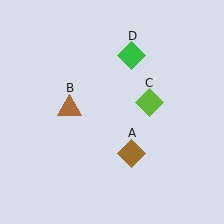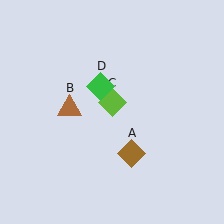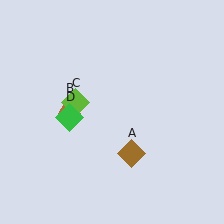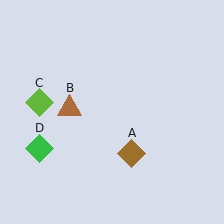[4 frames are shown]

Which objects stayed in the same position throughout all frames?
Brown diamond (object A) and brown triangle (object B) remained stationary.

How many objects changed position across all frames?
2 objects changed position: lime diamond (object C), green diamond (object D).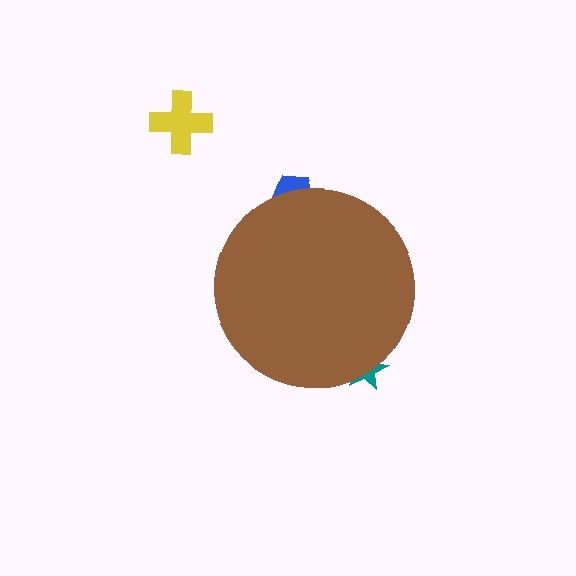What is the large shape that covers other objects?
A brown circle.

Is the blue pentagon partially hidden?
Yes, the blue pentagon is partially hidden behind the brown circle.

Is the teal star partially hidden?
Yes, the teal star is partially hidden behind the brown circle.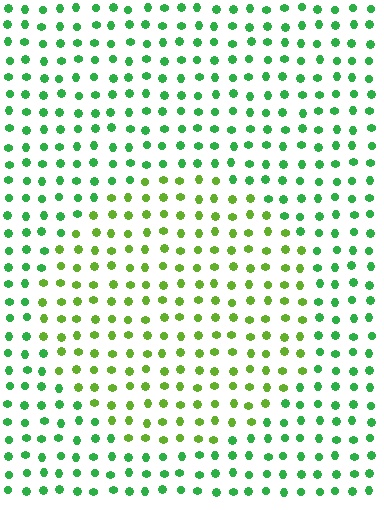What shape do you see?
I see a circle.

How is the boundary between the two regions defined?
The boundary is defined purely by a slight shift in hue (about 36 degrees). Spacing, size, and orientation are identical on both sides.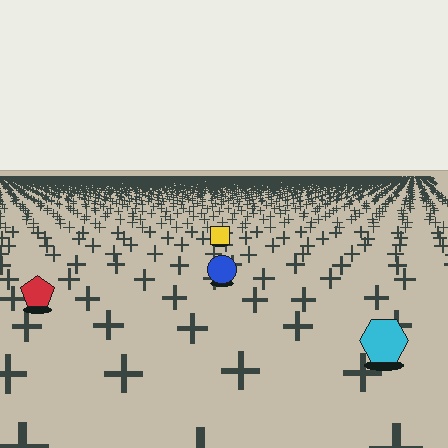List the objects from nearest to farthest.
From nearest to farthest: the cyan hexagon, the red pentagon, the blue circle, the yellow square.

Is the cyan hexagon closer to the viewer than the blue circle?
Yes. The cyan hexagon is closer — you can tell from the texture gradient: the ground texture is coarser near it.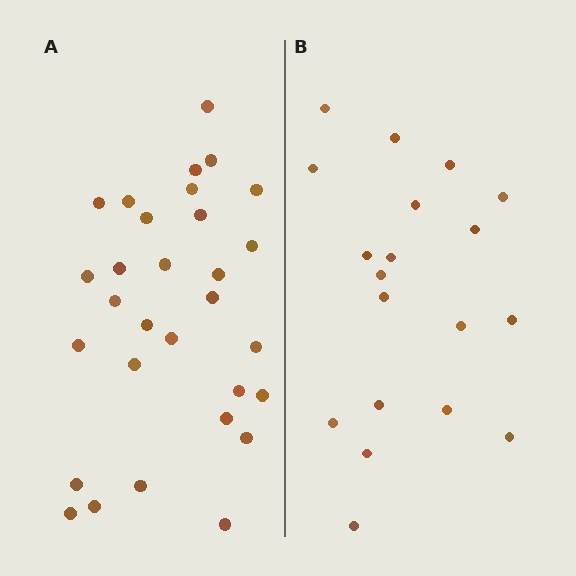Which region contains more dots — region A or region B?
Region A (the left region) has more dots.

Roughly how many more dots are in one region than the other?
Region A has roughly 12 or so more dots than region B.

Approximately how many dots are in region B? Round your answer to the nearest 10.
About 20 dots. (The exact count is 19, which rounds to 20.)